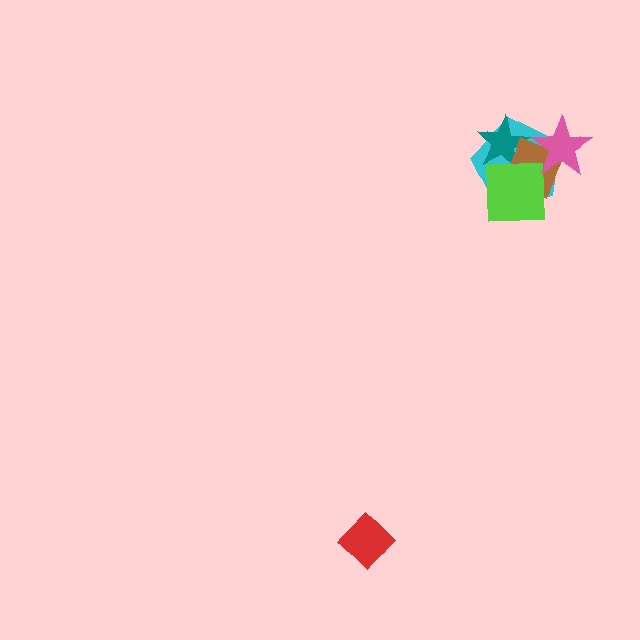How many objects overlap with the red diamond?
0 objects overlap with the red diamond.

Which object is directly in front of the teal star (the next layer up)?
The brown diamond is directly in front of the teal star.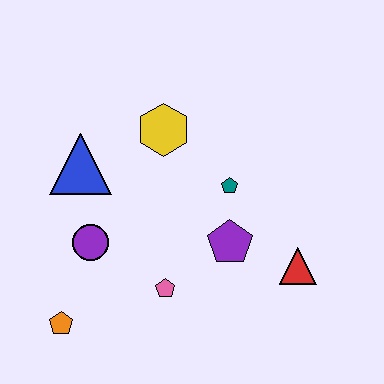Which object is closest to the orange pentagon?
The purple circle is closest to the orange pentagon.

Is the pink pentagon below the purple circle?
Yes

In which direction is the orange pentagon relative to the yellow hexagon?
The orange pentagon is below the yellow hexagon.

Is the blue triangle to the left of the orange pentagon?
No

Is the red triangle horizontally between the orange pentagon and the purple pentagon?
No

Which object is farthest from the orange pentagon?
The red triangle is farthest from the orange pentagon.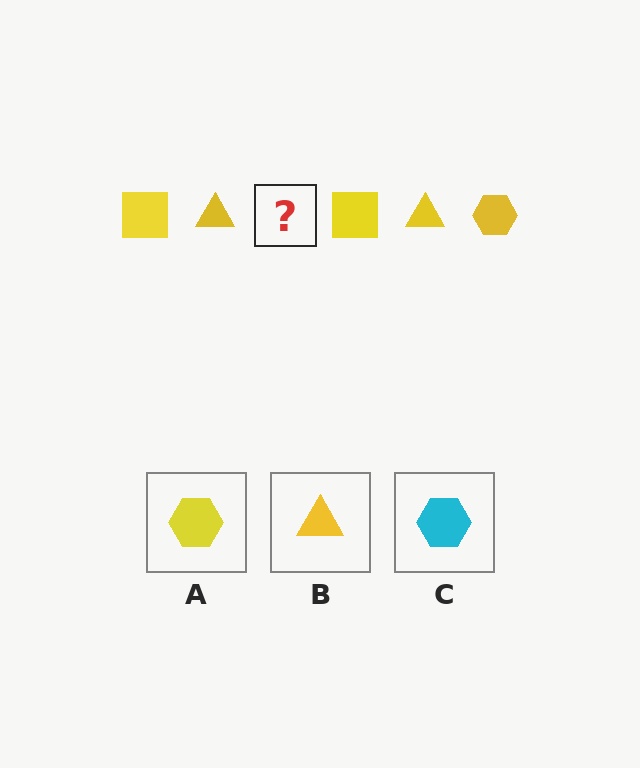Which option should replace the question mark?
Option A.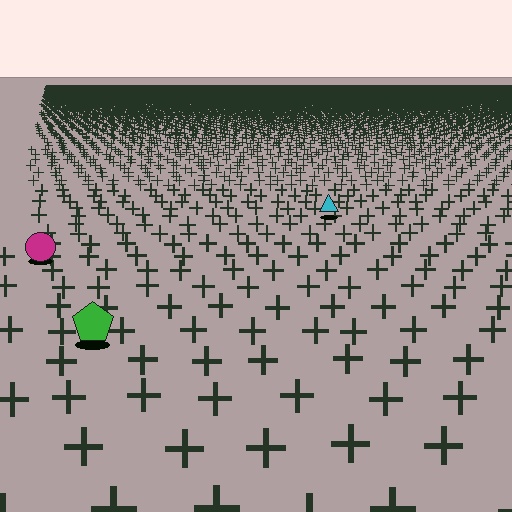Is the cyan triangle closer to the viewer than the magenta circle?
No. The magenta circle is closer — you can tell from the texture gradient: the ground texture is coarser near it.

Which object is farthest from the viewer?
The cyan triangle is farthest from the viewer. It appears smaller and the ground texture around it is denser.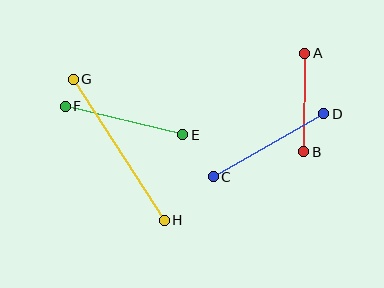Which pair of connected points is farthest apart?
Points G and H are farthest apart.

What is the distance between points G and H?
The distance is approximately 168 pixels.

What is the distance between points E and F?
The distance is approximately 121 pixels.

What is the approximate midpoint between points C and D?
The midpoint is at approximately (268, 145) pixels.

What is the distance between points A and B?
The distance is approximately 98 pixels.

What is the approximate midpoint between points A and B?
The midpoint is at approximately (304, 103) pixels.